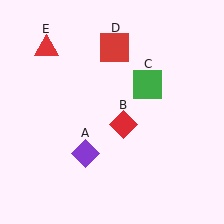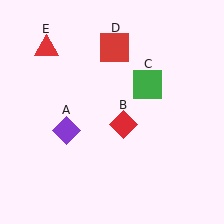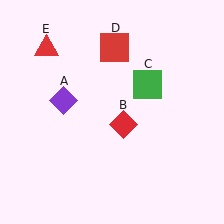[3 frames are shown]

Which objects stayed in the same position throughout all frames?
Red diamond (object B) and green square (object C) and red square (object D) and red triangle (object E) remained stationary.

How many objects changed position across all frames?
1 object changed position: purple diamond (object A).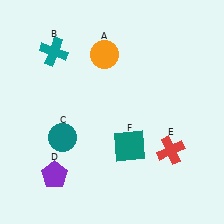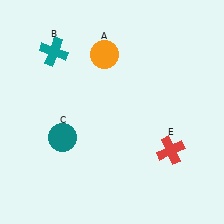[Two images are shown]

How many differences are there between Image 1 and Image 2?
There are 2 differences between the two images.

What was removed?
The purple pentagon (D), the teal square (F) were removed in Image 2.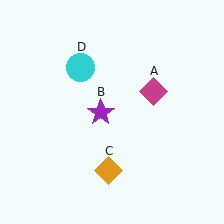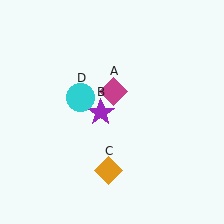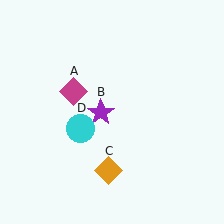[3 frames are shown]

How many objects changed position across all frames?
2 objects changed position: magenta diamond (object A), cyan circle (object D).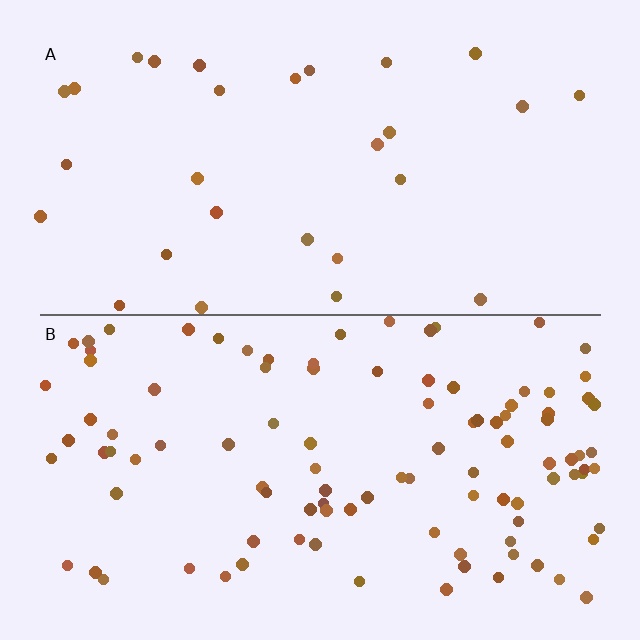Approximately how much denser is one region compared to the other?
Approximately 3.6× — region B over region A.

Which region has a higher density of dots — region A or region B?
B (the bottom).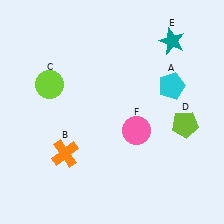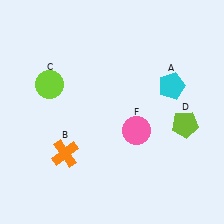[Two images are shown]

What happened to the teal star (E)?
The teal star (E) was removed in Image 2. It was in the top-right area of Image 1.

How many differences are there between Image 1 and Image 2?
There is 1 difference between the two images.